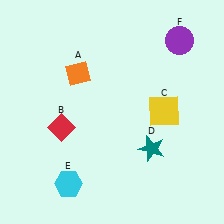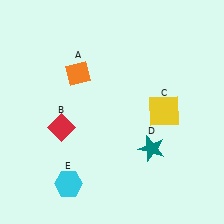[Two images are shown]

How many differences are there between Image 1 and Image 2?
There is 1 difference between the two images.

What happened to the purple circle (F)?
The purple circle (F) was removed in Image 2. It was in the top-right area of Image 1.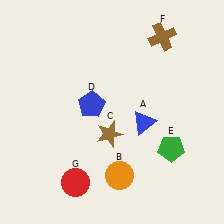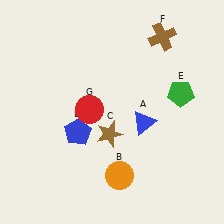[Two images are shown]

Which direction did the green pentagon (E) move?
The green pentagon (E) moved up.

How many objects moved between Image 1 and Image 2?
3 objects moved between the two images.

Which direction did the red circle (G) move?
The red circle (G) moved up.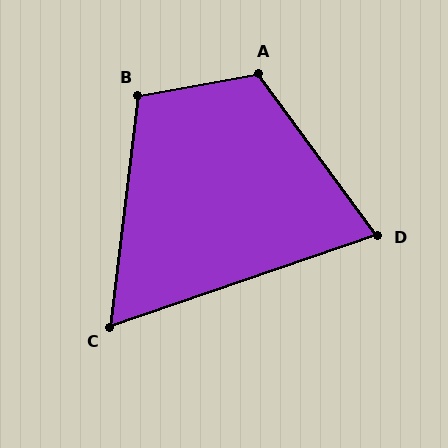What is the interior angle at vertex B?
Approximately 108 degrees (obtuse).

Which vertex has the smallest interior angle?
C, at approximately 64 degrees.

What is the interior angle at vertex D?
Approximately 72 degrees (acute).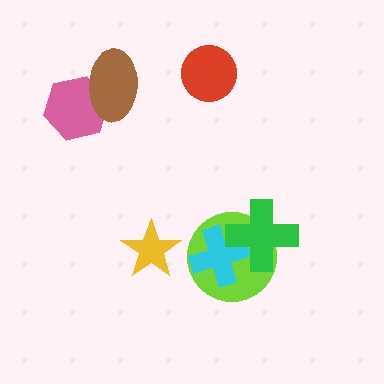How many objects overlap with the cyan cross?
2 objects overlap with the cyan cross.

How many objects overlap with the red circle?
0 objects overlap with the red circle.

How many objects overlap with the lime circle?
2 objects overlap with the lime circle.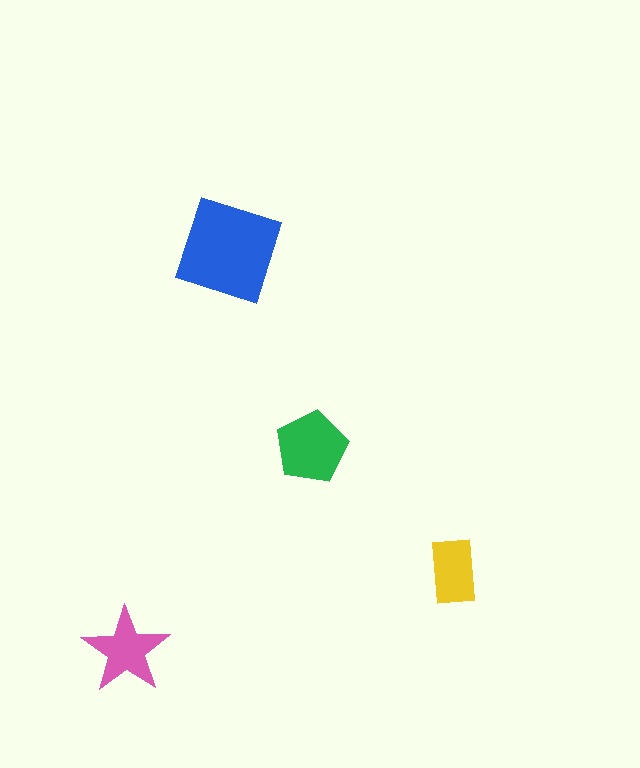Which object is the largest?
The blue diamond.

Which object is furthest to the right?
The yellow rectangle is rightmost.